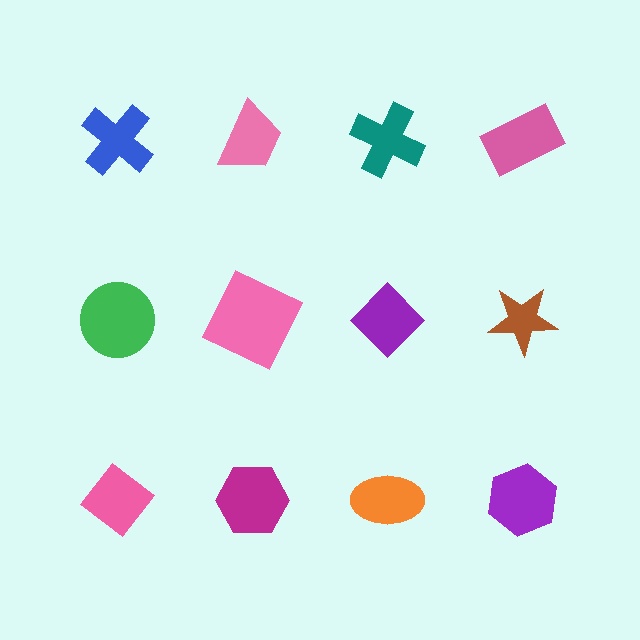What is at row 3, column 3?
An orange ellipse.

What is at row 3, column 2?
A magenta hexagon.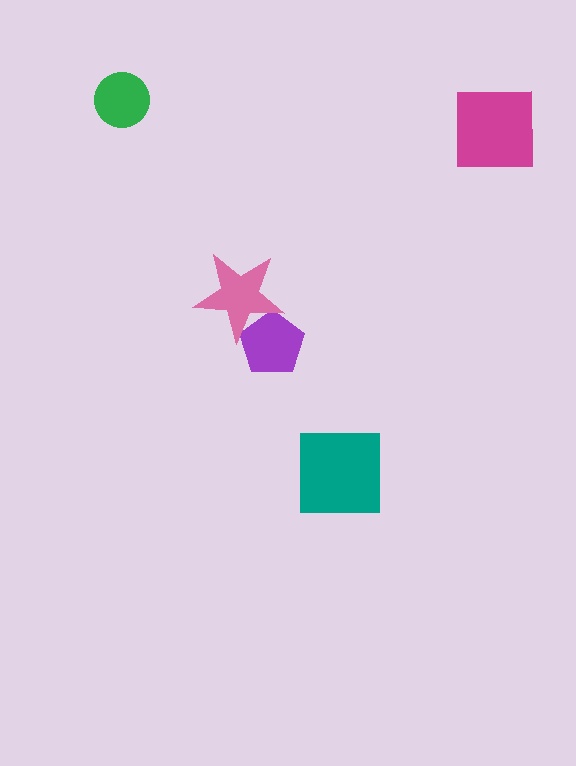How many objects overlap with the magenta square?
0 objects overlap with the magenta square.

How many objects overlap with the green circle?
0 objects overlap with the green circle.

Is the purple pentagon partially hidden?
Yes, it is partially covered by another shape.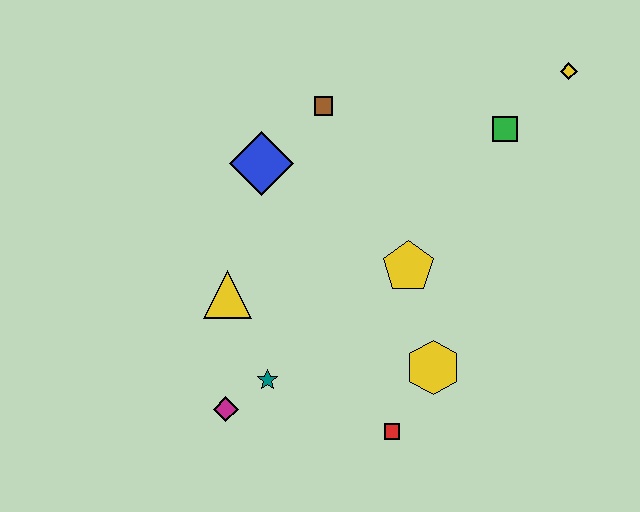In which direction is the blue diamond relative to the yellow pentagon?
The blue diamond is to the left of the yellow pentagon.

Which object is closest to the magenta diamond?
The teal star is closest to the magenta diamond.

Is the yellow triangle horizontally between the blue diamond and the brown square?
No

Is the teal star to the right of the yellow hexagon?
No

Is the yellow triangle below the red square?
No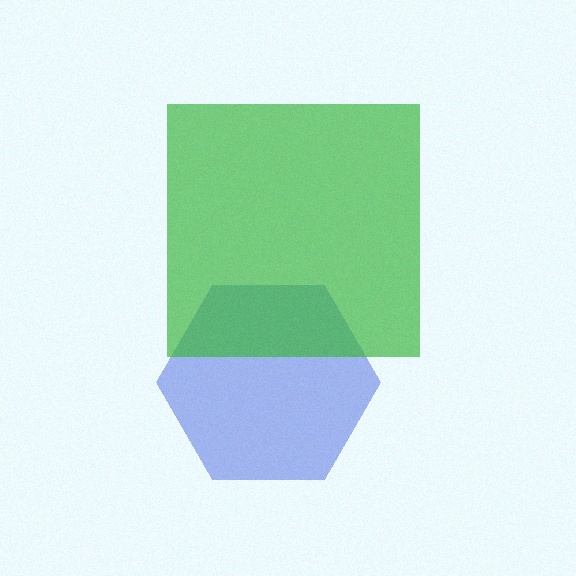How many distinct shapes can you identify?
There are 2 distinct shapes: a blue hexagon, a green square.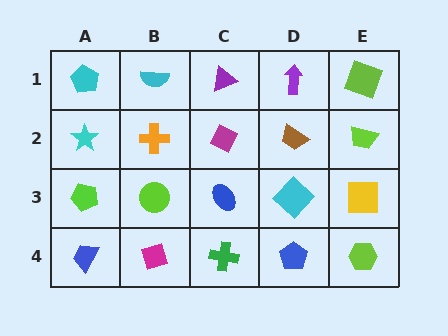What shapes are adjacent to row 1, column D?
A brown trapezoid (row 2, column D), a purple triangle (row 1, column C), a lime square (row 1, column E).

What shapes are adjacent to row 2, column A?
A cyan pentagon (row 1, column A), a lime pentagon (row 3, column A), an orange cross (row 2, column B).